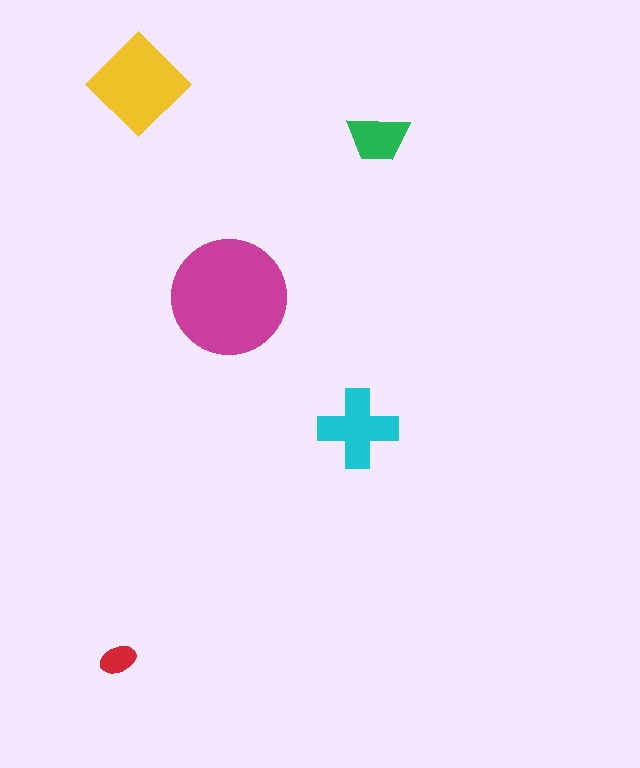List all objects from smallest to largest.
The red ellipse, the green trapezoid, the cyan cross, the yellow diamond, the magenta circle.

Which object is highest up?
The yellow diamond is topmost.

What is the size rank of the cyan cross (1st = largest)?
3rd.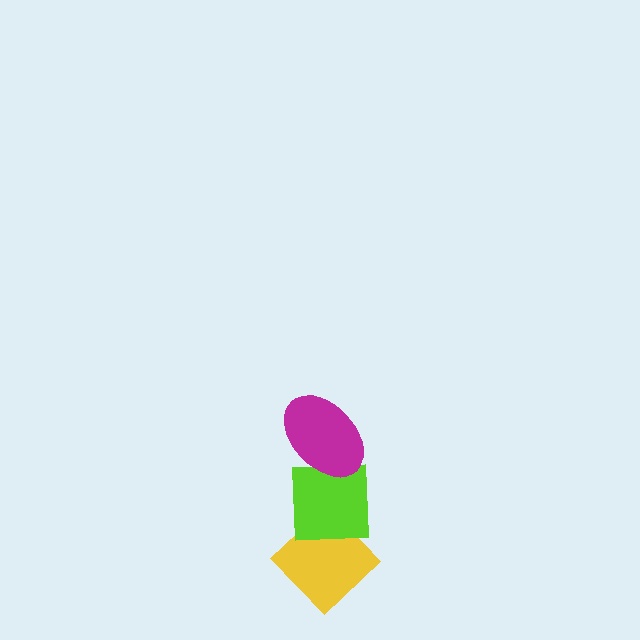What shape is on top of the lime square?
The magenta ellipse is on top of the lime square.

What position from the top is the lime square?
The lime square is 2nd from the top.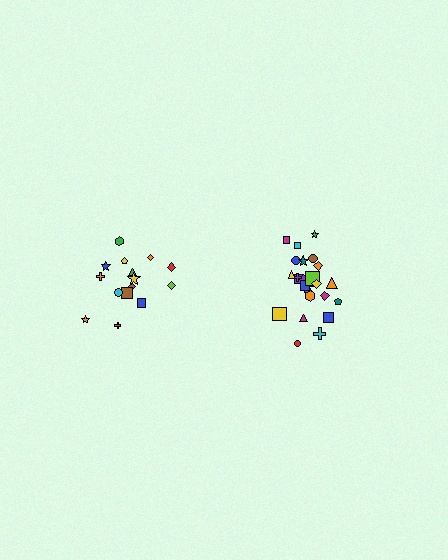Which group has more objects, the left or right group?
The right group.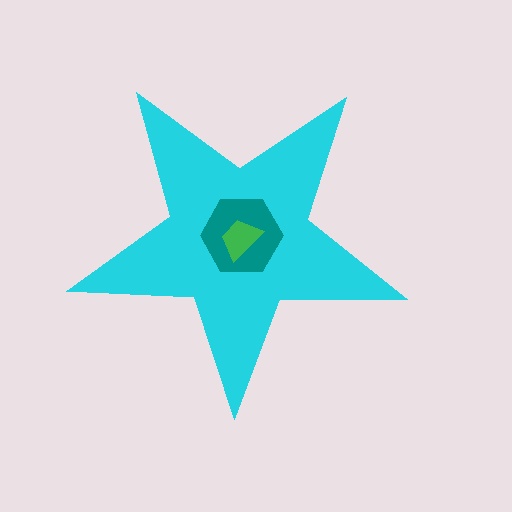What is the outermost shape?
The cyan star.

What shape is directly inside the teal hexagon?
The green trapezoid.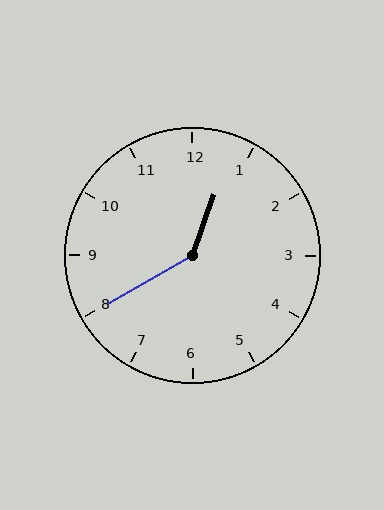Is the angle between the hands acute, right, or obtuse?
It is obtuse.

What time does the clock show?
12:40.